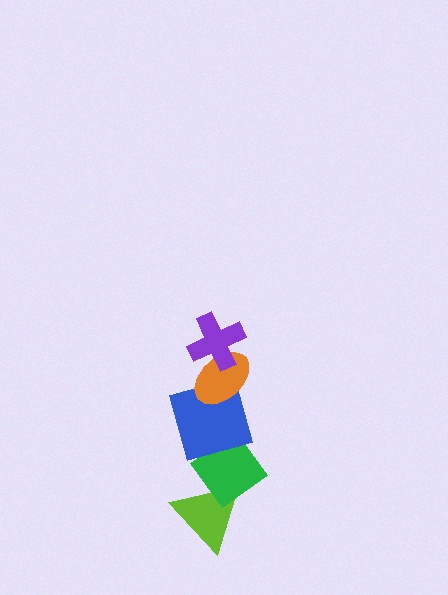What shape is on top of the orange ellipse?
The purple cross is on top of the orange ellipse.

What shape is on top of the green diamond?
The blue square is on top of the green diamond.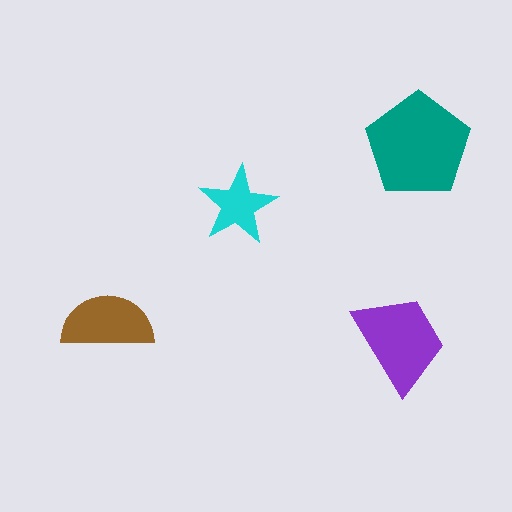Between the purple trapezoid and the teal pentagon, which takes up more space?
The teal pentagon.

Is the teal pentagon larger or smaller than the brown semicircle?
Larger.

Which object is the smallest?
The cyan star.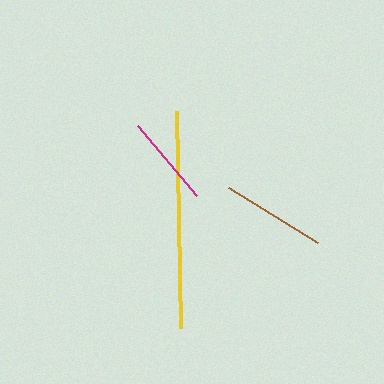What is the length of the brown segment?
The brown segment is approximately 104 pixels long.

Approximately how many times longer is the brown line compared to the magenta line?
The brown line is approximately 1.1 times the length of the magenta line.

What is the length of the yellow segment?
The yellow segment is approximately 217 pixels long.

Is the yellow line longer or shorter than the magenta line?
The yellow line is longer than the magenta line.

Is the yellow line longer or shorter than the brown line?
The yellow line is longer than the brown line.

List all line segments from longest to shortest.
From longest to shortest: yellow, brown, magenta.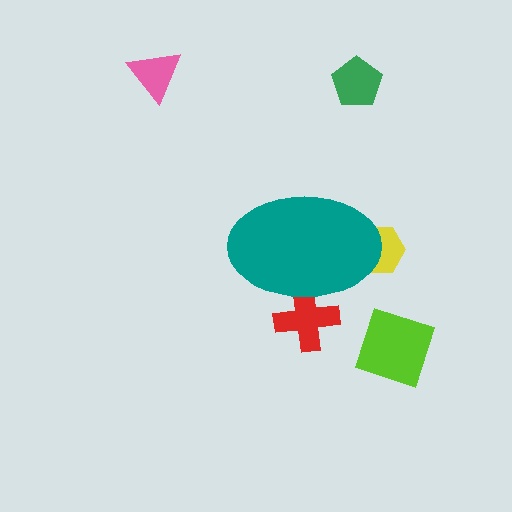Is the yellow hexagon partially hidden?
Yes, the yellow hexagon is partially hidden behind the teal ellipse.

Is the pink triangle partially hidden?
No, the pink triangle is fully visible.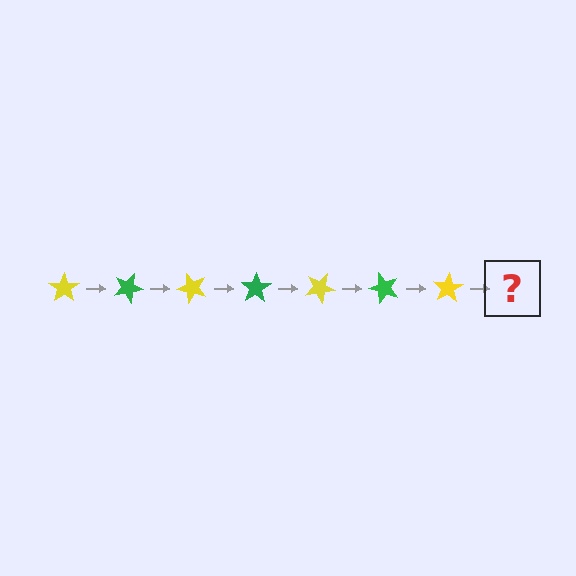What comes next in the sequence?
The next element should be a green star, rotated 175 degrees from the start.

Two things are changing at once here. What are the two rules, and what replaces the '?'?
The two rules are that it rotates 25 degrees each step and the color cycles through yellow and green. The '?' should be a green star, rotated 175 degrees from the start.